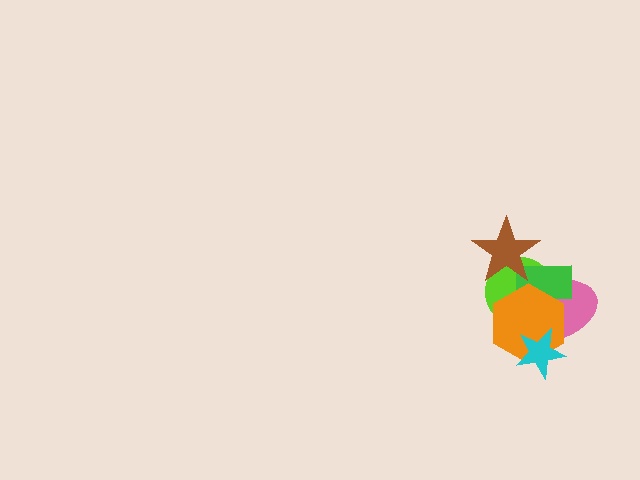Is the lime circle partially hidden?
Yes, it is partially covered by another shape.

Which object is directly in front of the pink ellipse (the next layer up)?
The lime circle is directly in front of the pink ellipse.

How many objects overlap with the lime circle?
4 objects overlap with the lime circle.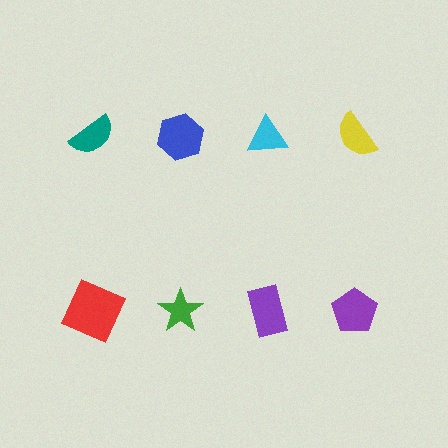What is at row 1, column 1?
A teal semicircle.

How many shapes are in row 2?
4 shapes.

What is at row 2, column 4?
A purple pentagon.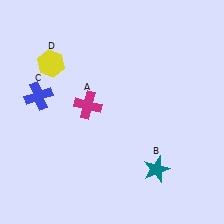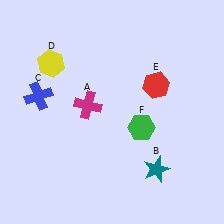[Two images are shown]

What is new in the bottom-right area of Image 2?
A green hexagon (F) was added in the bottom-right area of Image 2.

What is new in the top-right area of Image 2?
A red hexagon (E) was added in the top-right area of Image 2.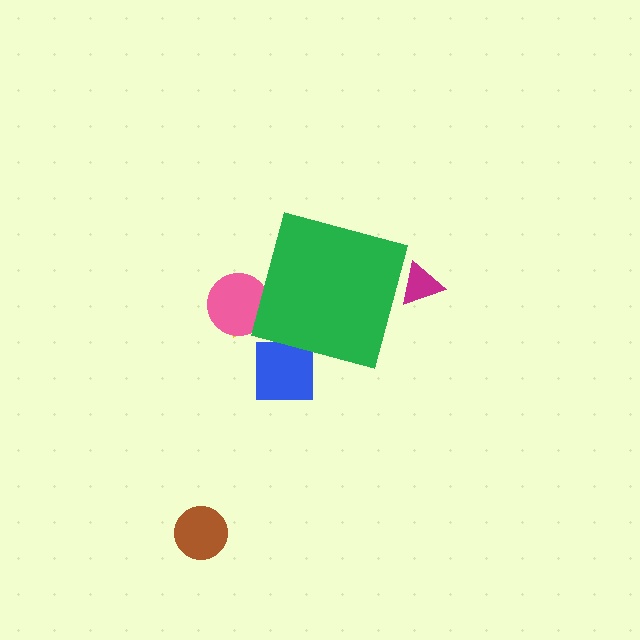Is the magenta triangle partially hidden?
Yes, the magenta triangle is partially hidden behind the green diamond.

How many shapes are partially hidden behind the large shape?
4 shapes are partially hidden.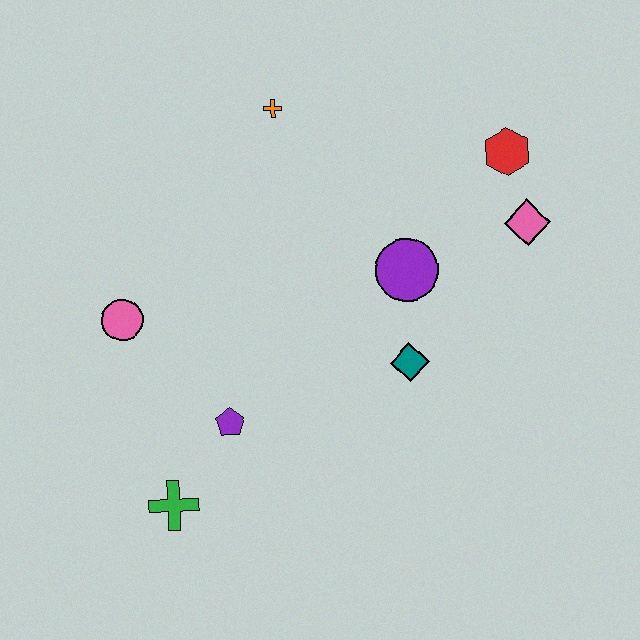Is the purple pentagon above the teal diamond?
No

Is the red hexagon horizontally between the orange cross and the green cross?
No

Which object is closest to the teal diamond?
The purple circle is closest to the teal diamond.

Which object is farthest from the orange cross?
The green cross is farthest from the orange cross.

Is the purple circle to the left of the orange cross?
No